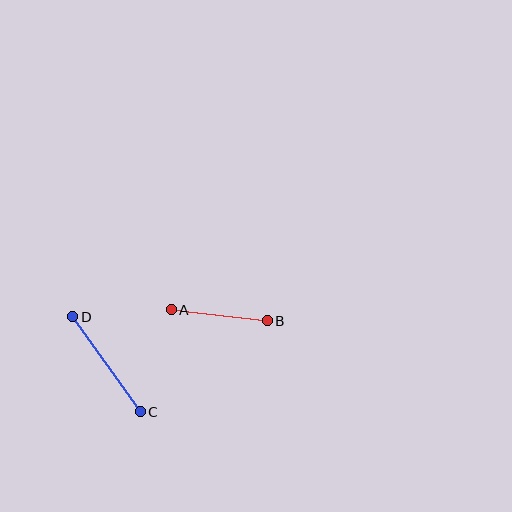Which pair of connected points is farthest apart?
Points C and D are farthest apart.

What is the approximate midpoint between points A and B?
The midpoint is at approximately (219, 315) pixels.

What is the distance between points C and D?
The distance is approximately 116 pixels.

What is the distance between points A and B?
The distance is approximately 97 pixels.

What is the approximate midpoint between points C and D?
The midpoint is at approximately (107, 364) pixels.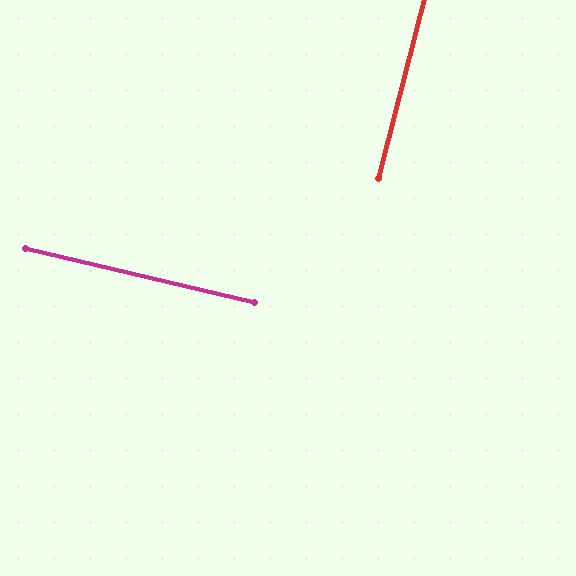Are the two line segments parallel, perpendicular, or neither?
Perpendicular — they meet at approximately 89°.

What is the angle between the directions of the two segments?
Approximately 89 degrees.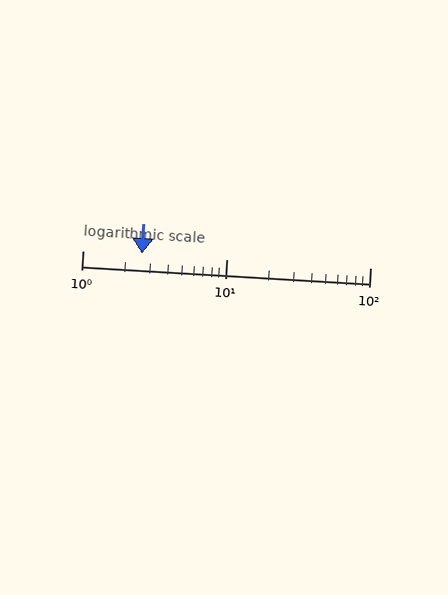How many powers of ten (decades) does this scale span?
The scale spans 2 decades, from 1 to 100.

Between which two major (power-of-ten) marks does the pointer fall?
The pointer is between 1 and 10.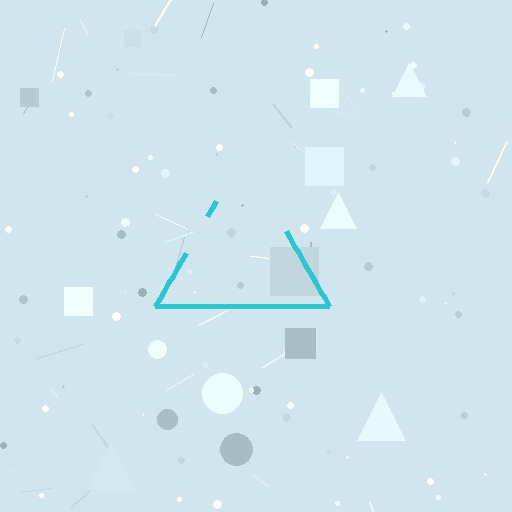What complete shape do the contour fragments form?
The contour fragments form a triangle.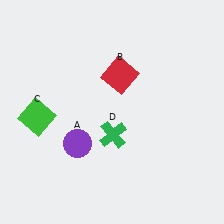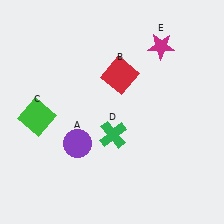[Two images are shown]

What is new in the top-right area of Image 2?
A magenta star (E) was added in the top-right area of Image 2.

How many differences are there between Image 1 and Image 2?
There is 1 difference between the two images.